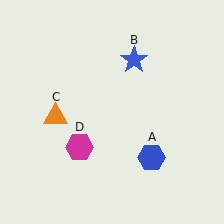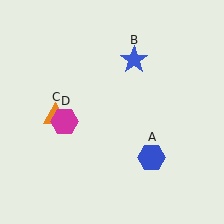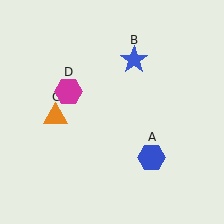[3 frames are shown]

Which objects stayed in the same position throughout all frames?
Blue hexagon (object A) and blue star (object B) and orange triangle (object C) remained stationary.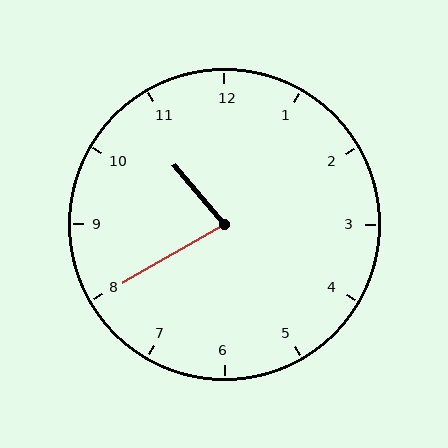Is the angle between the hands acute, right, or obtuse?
It is acute.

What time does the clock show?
10:40.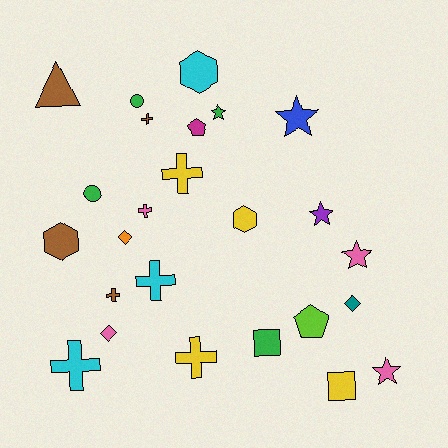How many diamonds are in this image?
There are 3 diamonds.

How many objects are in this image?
There are 25 objects.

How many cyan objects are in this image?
There are 3 cyan objects.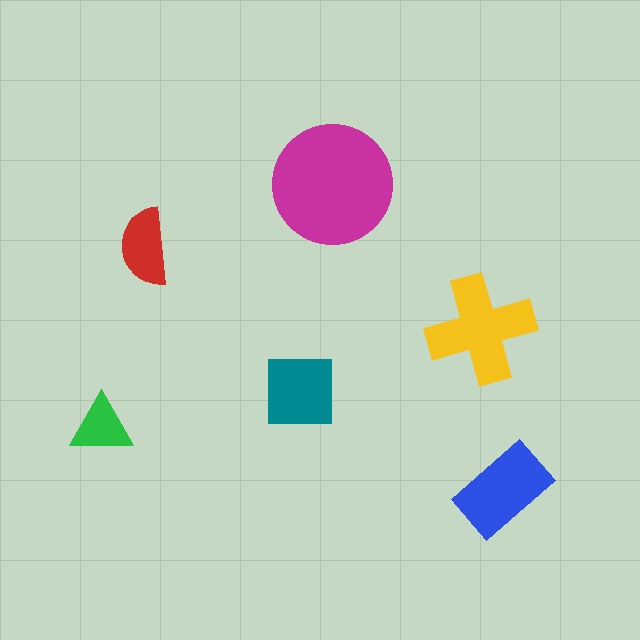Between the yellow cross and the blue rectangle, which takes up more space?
The yellow cross.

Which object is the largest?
The magenta circle.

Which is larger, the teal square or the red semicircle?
The teal square.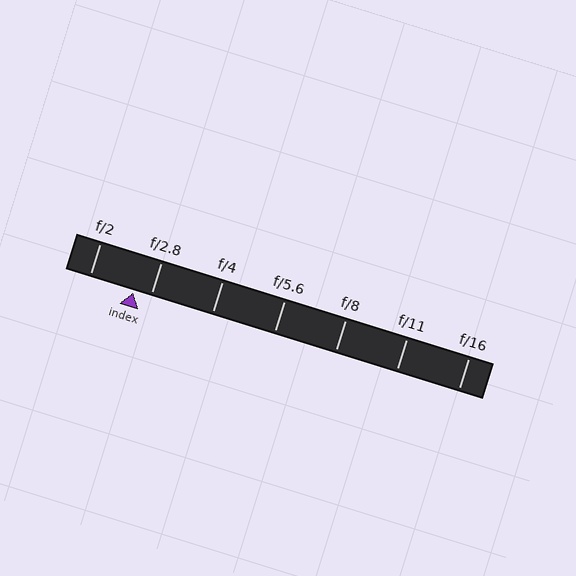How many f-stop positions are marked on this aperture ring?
There are 7 f-stop positions marked.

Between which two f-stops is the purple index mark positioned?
The index mark is between f/2 and f/2.8.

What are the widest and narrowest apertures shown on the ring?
The widest aperture shown is f/2 and the narrowest is f/16.